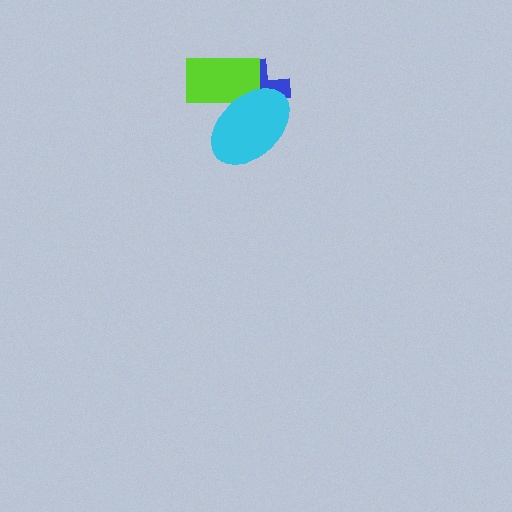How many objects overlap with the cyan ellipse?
2 objects overlap with the cyan ellipse.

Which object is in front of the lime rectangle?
The cyan ellipse is in front of the lime rectangle.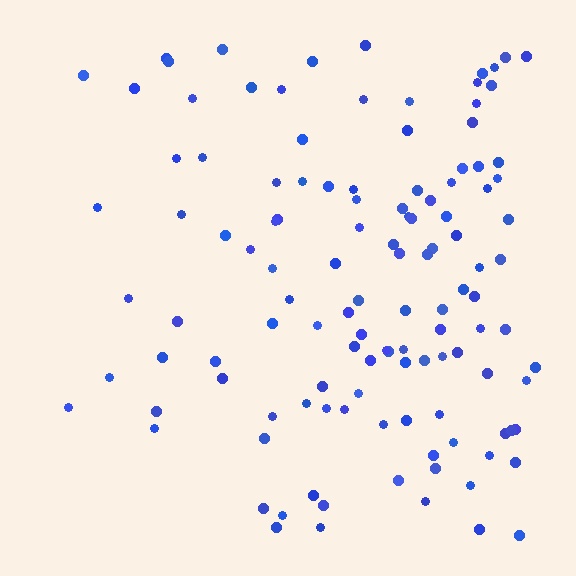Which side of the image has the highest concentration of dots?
The right.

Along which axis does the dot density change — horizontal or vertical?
Horizontal.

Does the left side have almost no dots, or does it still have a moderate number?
Still a moderate number, just noticeably fewer than the right.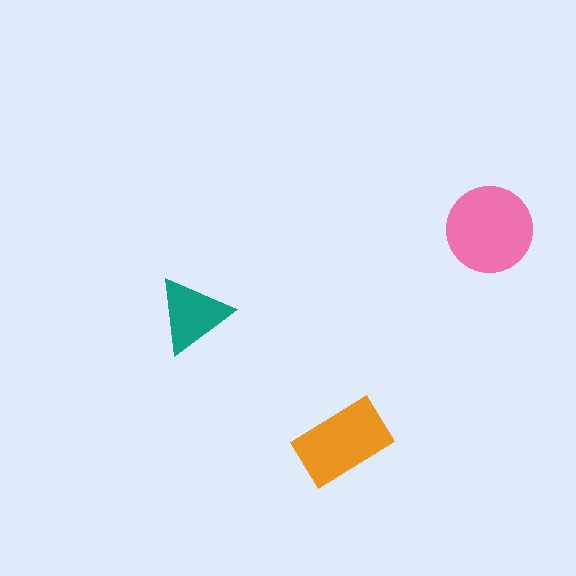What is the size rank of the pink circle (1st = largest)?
1st.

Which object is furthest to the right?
The pink circle is rightmost.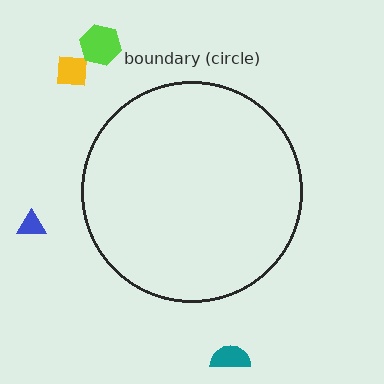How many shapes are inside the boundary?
0 inside, 4 outside.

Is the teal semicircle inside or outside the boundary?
Outside.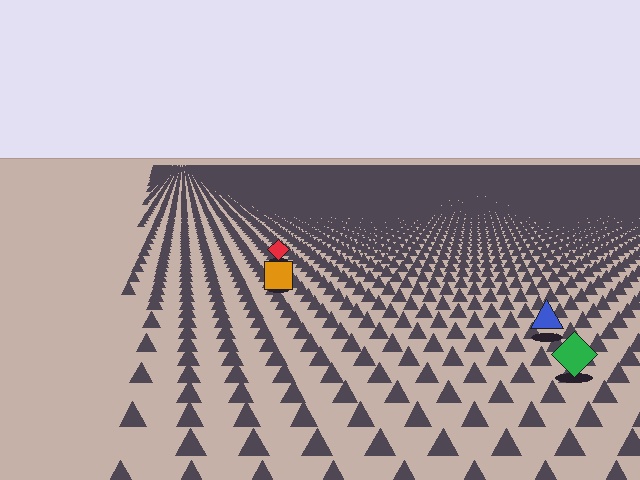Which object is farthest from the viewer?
The red diamond is farthest from the viewer. It appears smaller and the ground texture around it is denser.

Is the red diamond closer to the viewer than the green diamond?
No. The green diamond is closer — you can tell from the texture gradient: the ground texture is coarser near it.